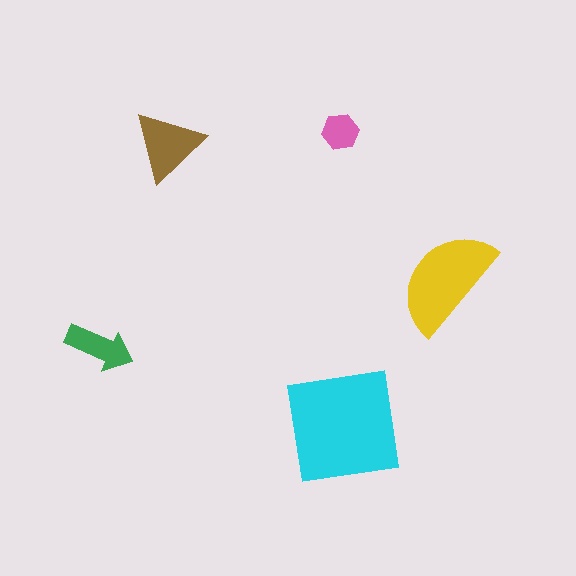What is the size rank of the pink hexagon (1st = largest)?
5th.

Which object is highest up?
The pink hexagon is topmost.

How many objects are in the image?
There are 5 objects in the image.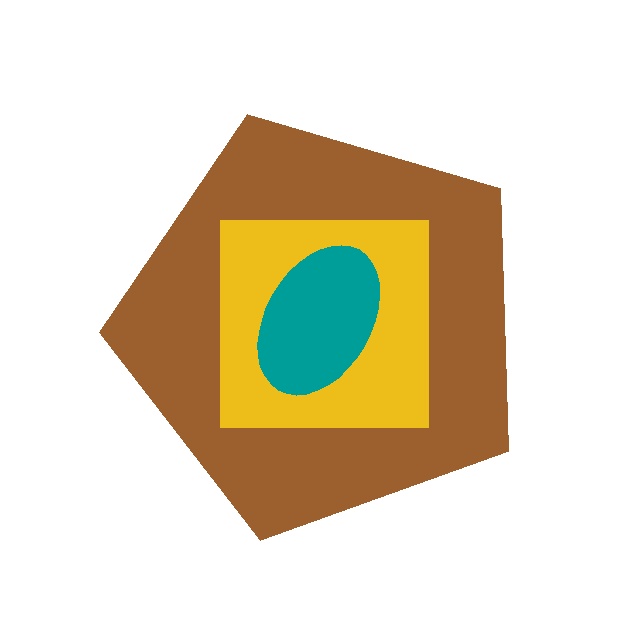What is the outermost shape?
The brown pentagon.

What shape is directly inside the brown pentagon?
The yellow square.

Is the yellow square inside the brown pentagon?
Yes.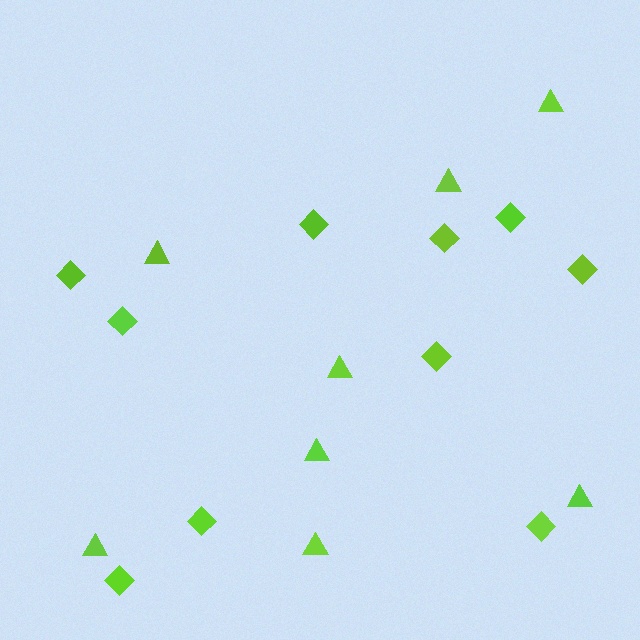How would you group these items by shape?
There are 2 groups: one group of triangles (8) and one group of diamonds (10).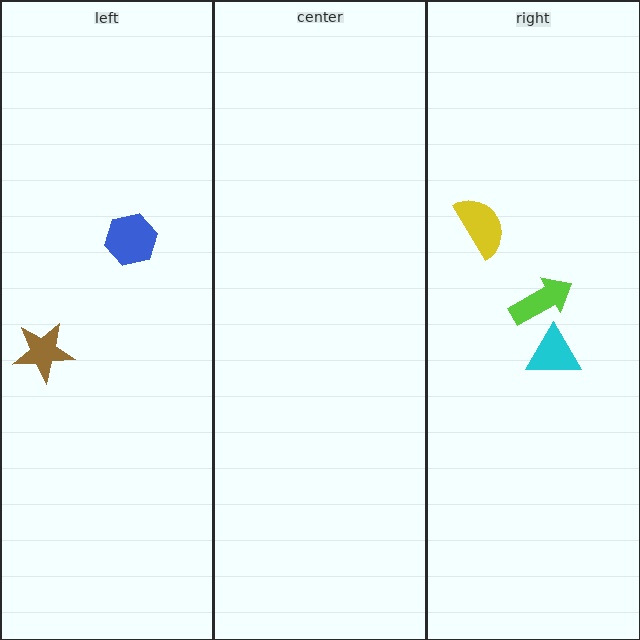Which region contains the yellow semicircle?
The right region.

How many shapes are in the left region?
2.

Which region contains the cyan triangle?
The right region.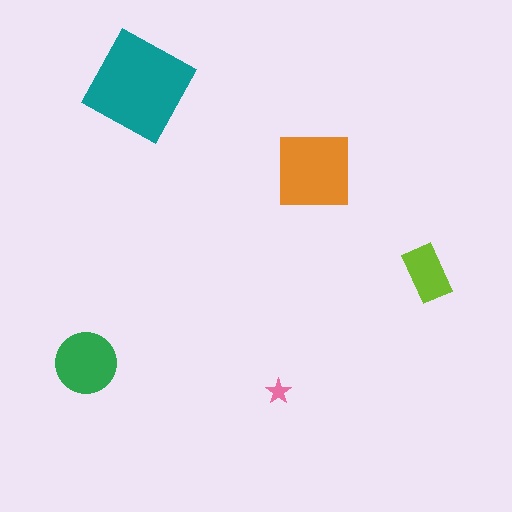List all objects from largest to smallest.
The teal diamond, the orange square, the green circle, the lime rectangle, the pink star.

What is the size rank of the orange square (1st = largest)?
2nd.